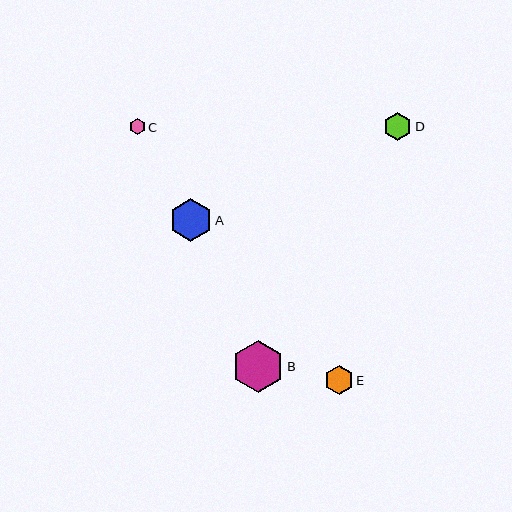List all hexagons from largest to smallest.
From largest to smallest: B, A, E, D, C.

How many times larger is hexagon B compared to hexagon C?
Hexagon B is approximately 3.3 times the size of hexagon C.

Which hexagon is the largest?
Hexagon B is the largest with a size of approximately 52 pixels.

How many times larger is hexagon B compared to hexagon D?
Hexagon B is approximately 1.9 times the size of hexagon D.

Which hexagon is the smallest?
Hexagon C is the smallest with a size of approximately 16 pixels.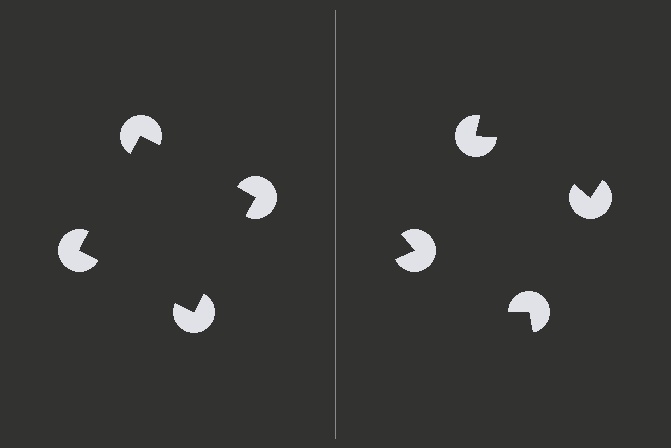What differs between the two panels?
The pac-man discs are positioned identically on both sides; only the wedge orientations differ. On the left they align to a square; on the right they are misaligned.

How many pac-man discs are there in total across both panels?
8 — 4 on each side.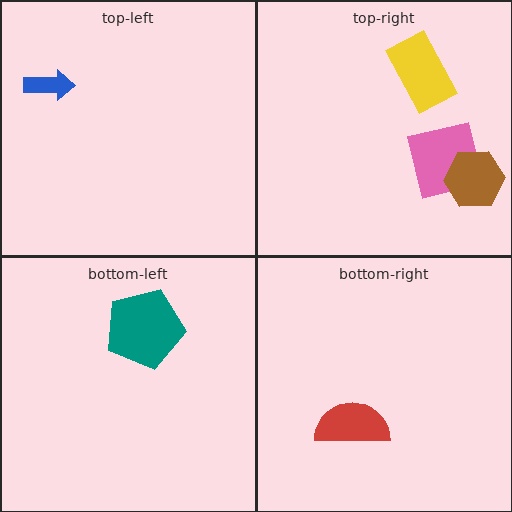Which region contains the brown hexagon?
The top-right region.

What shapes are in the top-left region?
The blue arrow.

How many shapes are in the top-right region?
3.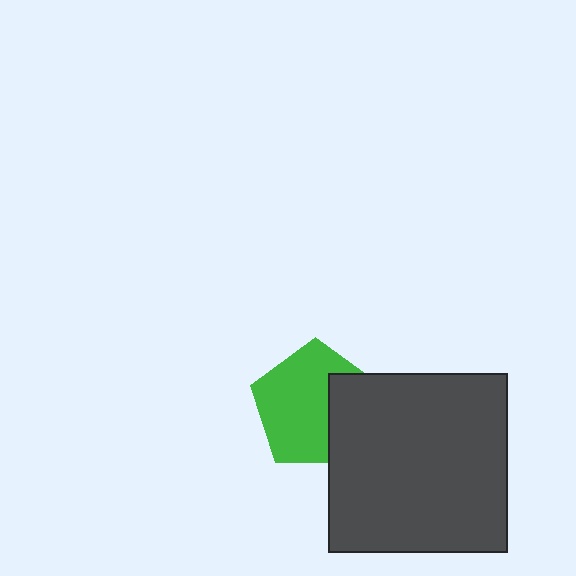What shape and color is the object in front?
The object in front is a dark gray square.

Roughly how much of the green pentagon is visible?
Most of it is visible (roughly 67%).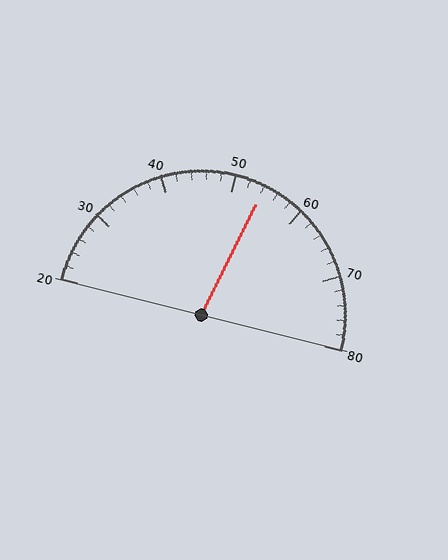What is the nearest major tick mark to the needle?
The nearest major tick mark is 50.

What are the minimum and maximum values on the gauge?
The gauge ranges from 20 to 80.